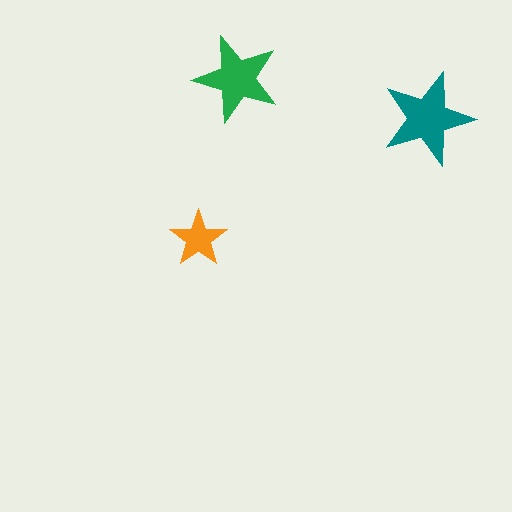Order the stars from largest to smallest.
the teal one, the green one, the orange one.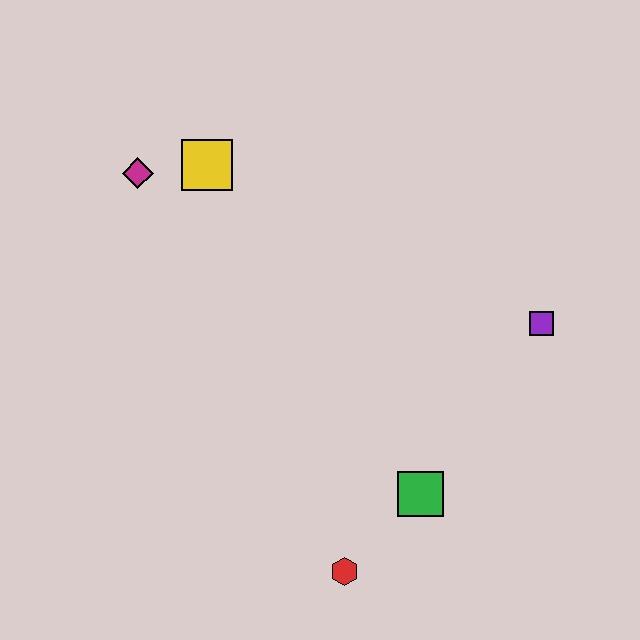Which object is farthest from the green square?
The magenta diamond is farthest from the green square.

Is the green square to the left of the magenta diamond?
No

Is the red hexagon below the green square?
Yes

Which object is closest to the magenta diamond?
The yellow square is closest to the magenta diamond.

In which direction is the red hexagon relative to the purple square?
The red hexagon is below the purple square.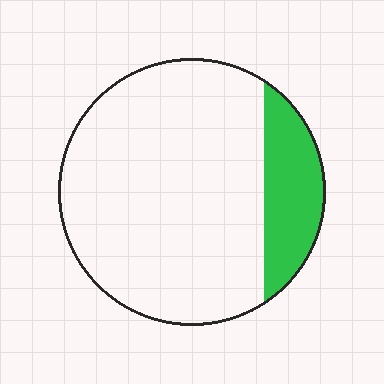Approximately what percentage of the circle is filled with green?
Approximately 20%.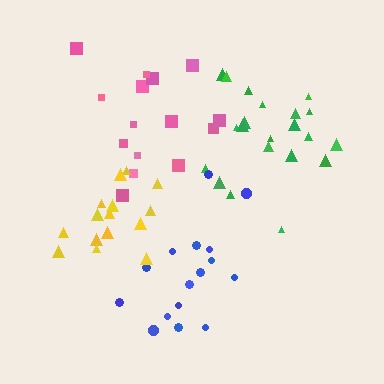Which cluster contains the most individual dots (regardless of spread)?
Green (21).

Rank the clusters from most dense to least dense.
yellow, green, pink, blue.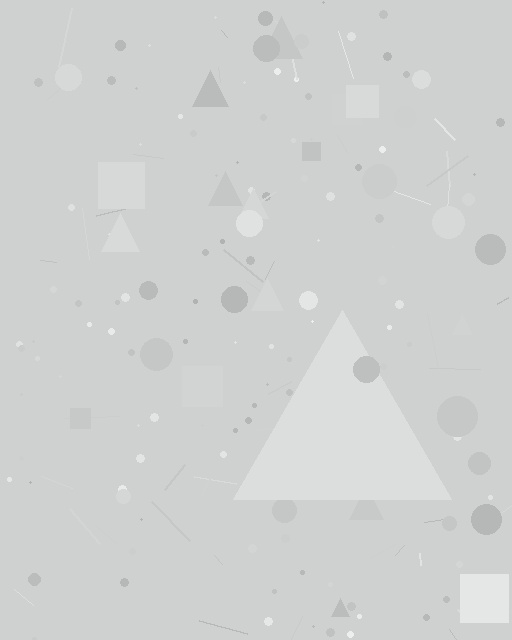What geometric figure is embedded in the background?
A triangle is embedded in the background.